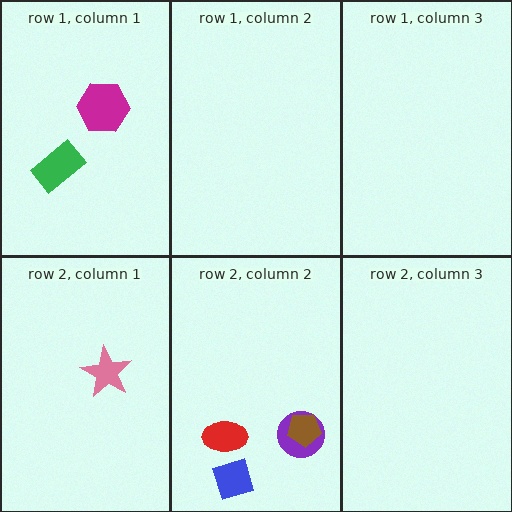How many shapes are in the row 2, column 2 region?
4.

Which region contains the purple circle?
The row 2, column 2 region.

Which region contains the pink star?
The row 2, column 1 region.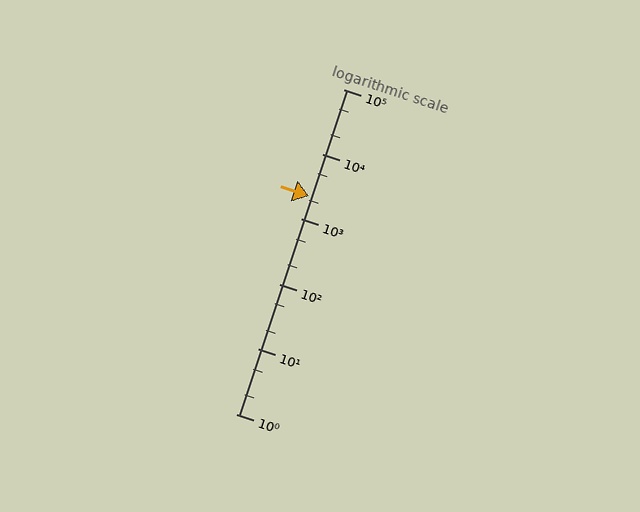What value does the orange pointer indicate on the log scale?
The pointer indicates approximately 2300.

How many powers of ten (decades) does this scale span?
The scale spans 5 decades, from 1 to 100000.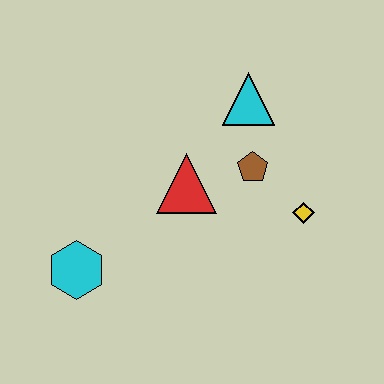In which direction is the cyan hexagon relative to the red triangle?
The cyan hexagon is to the left of the red triangle.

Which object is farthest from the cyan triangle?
The cyan hexagon is farthest from the cyan triangle.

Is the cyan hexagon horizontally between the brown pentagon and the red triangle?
No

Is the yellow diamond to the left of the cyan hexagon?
No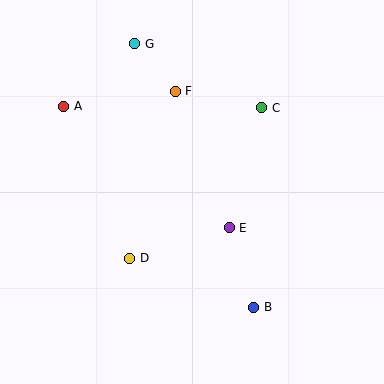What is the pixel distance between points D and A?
The distance between D and A is 166 pixels.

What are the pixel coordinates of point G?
Point G is at (135, 44).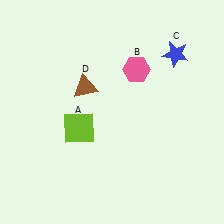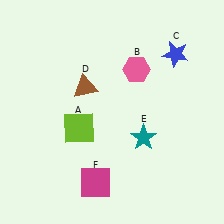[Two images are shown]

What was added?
A teal star (E), a magenta square (F) were added in Image 2.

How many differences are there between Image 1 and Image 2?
There are 2 differences between the two images.